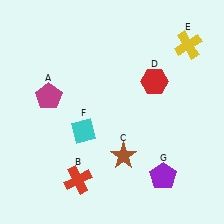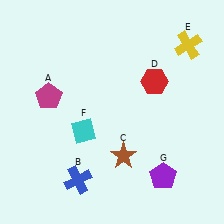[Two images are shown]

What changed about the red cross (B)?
In Image 1, B is red. In Image 2, it changed to blue.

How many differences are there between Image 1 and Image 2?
There is 1 difference between the two images.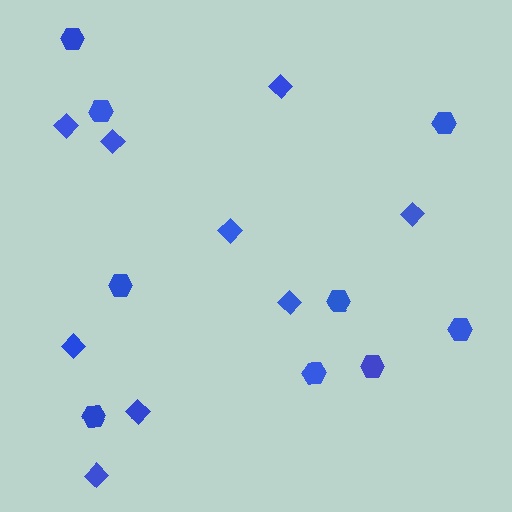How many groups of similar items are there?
There are 2 groups: one group of hexagons (9) and one group of diamonds (9).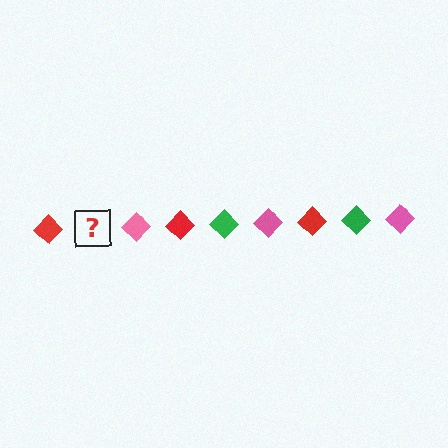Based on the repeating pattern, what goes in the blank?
The blank should be a green diamond.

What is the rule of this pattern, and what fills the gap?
The rule is that the pattern cycles through red, green, pink diamonds. The gap should be filled with a green diamond.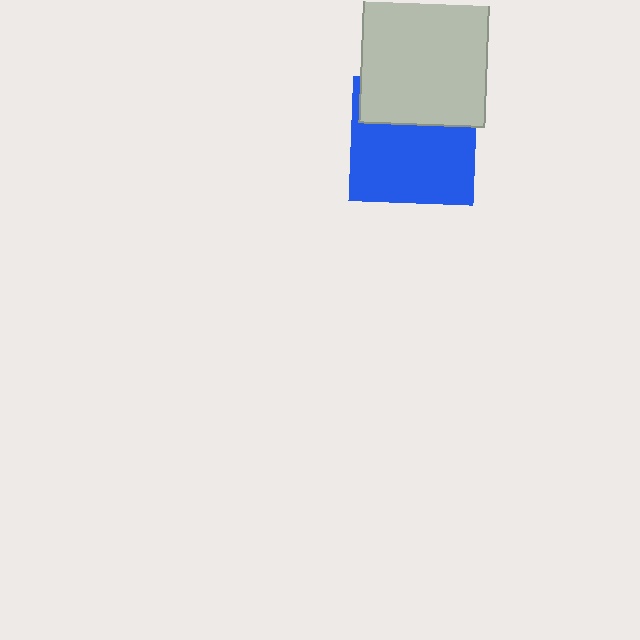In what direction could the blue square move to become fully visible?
The blue square could move down. That would shift it out from behind the light gray square entirely.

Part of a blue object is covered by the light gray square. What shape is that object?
It is a square.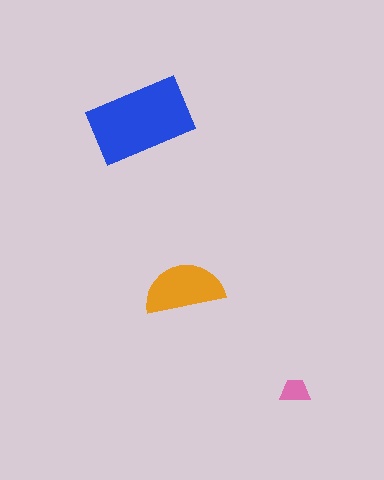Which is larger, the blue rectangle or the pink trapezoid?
The blue rectangle.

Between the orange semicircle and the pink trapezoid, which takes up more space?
The orange semicircle.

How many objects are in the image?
There are 3 objects in the image.